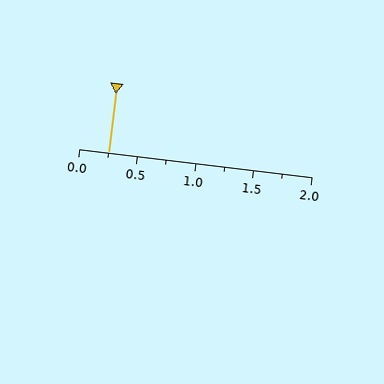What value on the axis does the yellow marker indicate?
The marker indicates approximately 0.25.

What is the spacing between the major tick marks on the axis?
The major ticks are spaced 0.5 apart.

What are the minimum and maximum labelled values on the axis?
The axis runs from 0.0 to 2.0.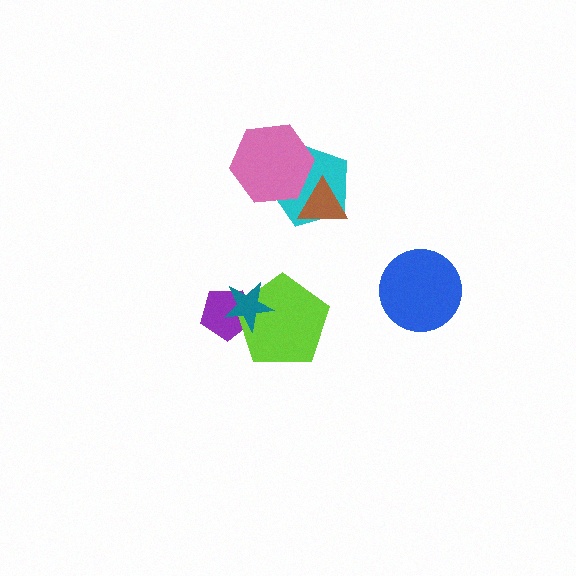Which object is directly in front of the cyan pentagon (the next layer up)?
The brown triangle is directly in front of the cyan pentagon.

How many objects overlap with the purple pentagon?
2 objects overlap with the purple pentagon.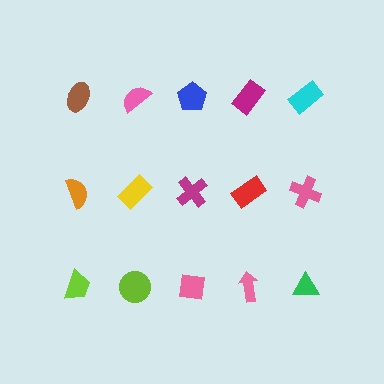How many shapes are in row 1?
5 shapes.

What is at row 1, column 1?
A brown ellipse.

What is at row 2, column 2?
A yellow rectangle.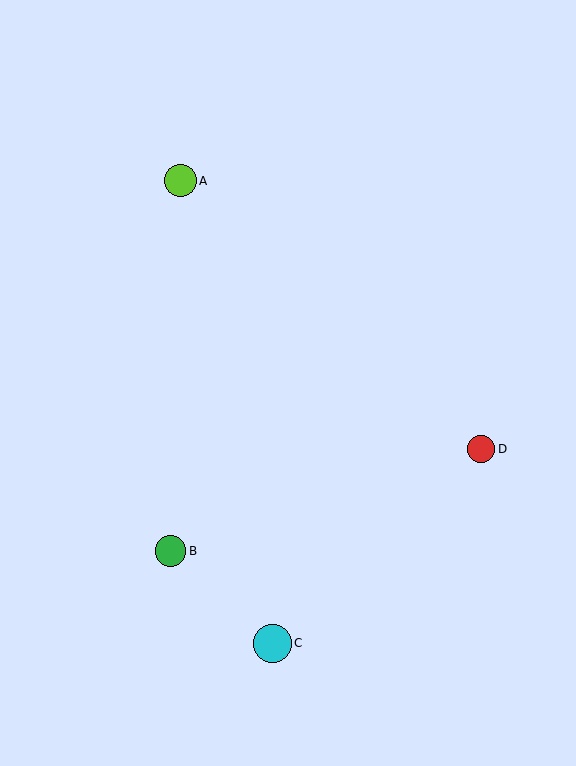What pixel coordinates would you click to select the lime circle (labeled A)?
Click at (180, 181) to select the lime circle A.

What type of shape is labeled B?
Shape B is a green circle.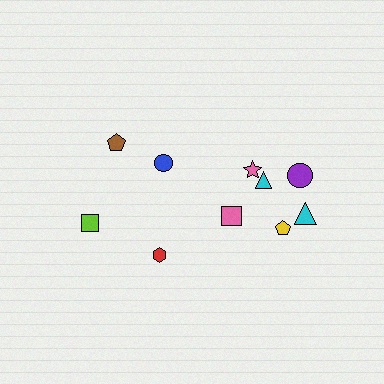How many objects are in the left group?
There are 4 objects.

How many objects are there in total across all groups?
There are 10 objects.